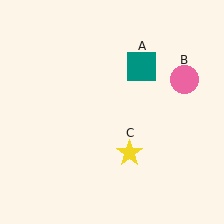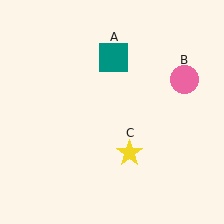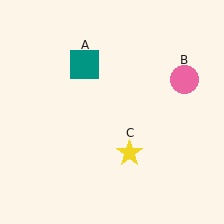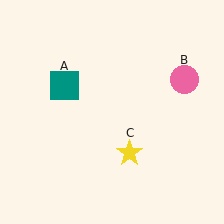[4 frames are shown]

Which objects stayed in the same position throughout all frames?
Pink circle (object B) and yellow star (object C) remained stationary.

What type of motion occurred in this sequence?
The teal square (object A) rotated counterclockwise around the center of the scene.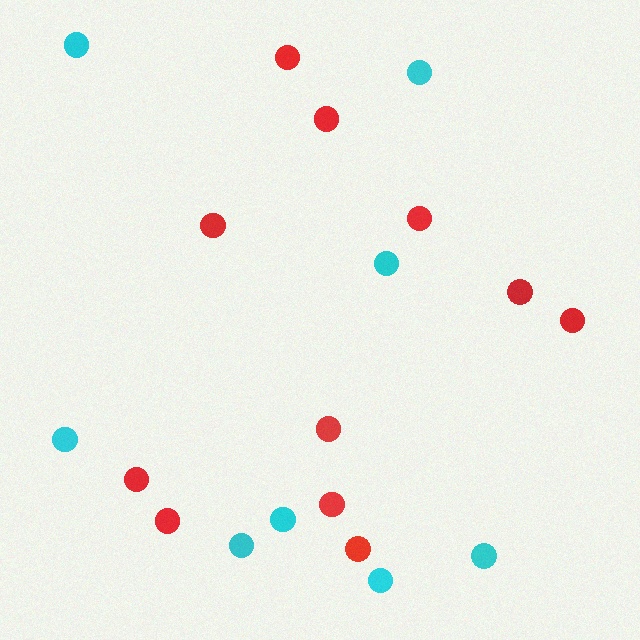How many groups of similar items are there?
There are 2 groups: one group of red circles (11) and one group of cyan circles (8).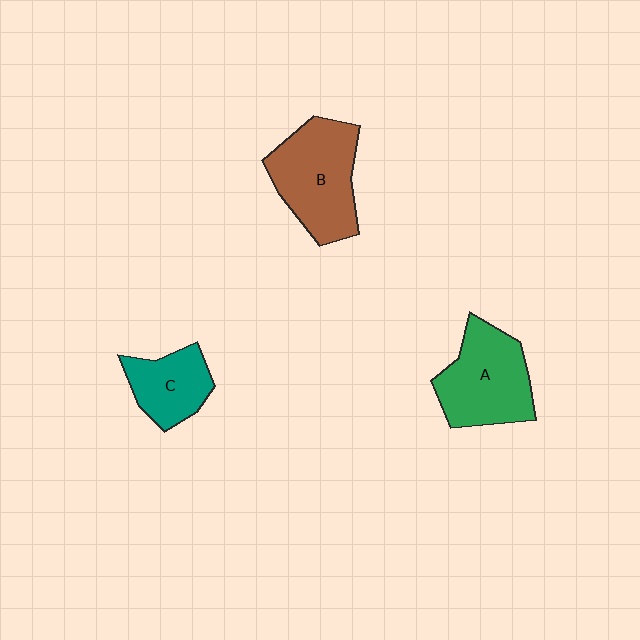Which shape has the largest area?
Shape B (brown).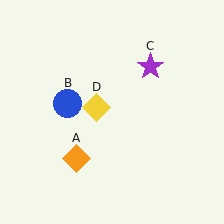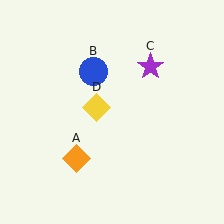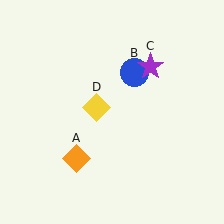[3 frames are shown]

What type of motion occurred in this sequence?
The blue circle (object B) rotated clockwise around the center of the scene.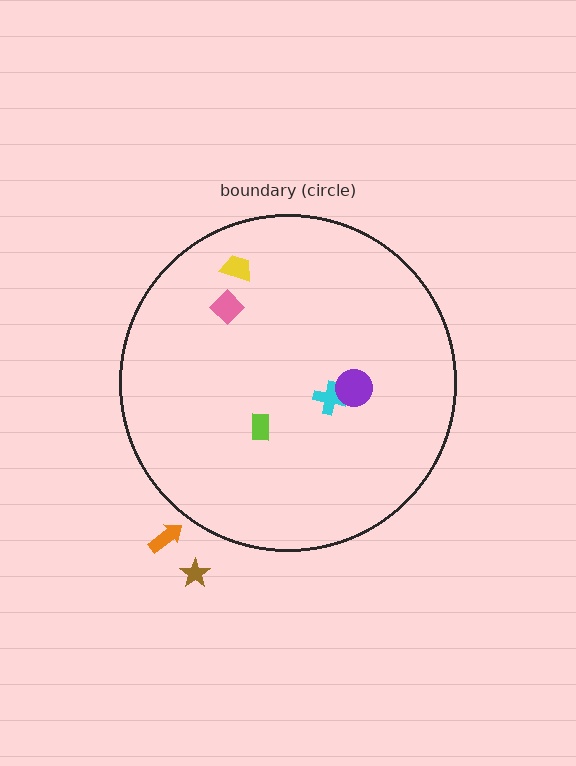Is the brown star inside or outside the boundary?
Outside.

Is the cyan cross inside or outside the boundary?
Inside.